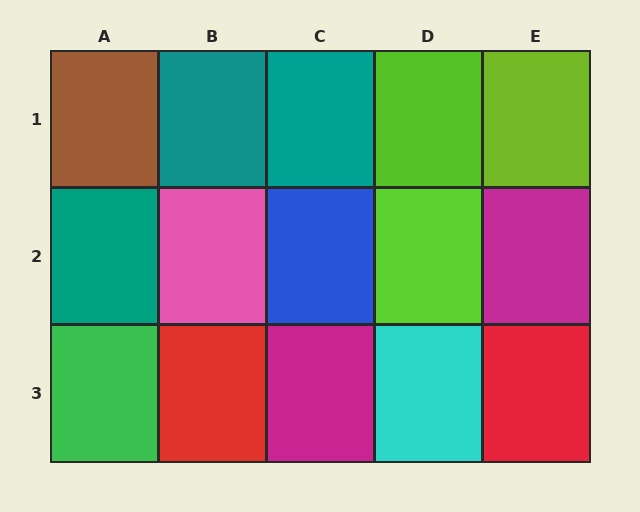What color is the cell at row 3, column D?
Cyan.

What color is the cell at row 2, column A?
Teal.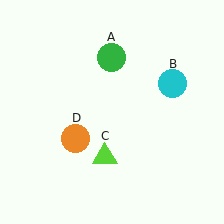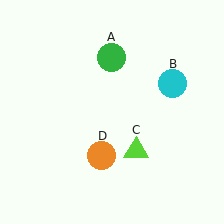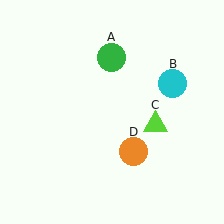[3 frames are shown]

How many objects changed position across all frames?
2 objects changed position: lime triangle (object C), orange circle (object D).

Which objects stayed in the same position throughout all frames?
Green circle (object A) and cyan circle (object B) remained stationary.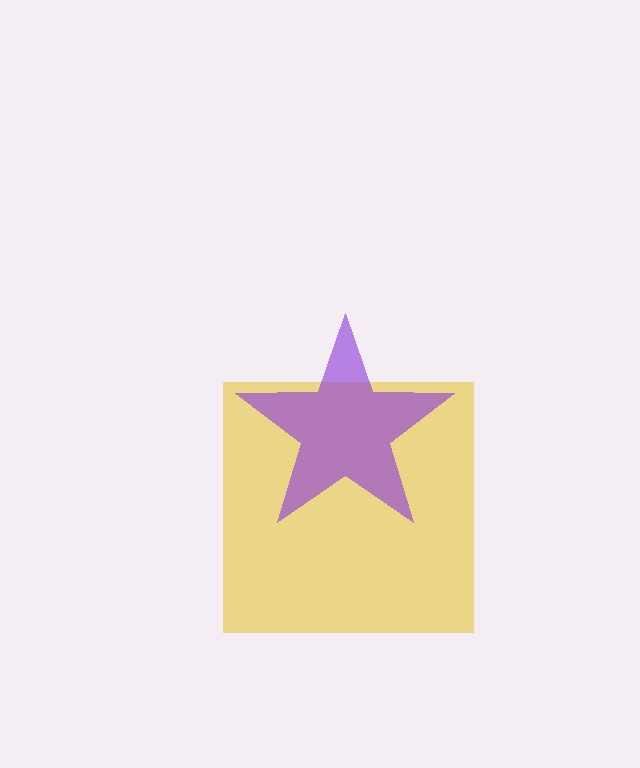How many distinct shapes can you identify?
There are 2 distinct shapes: a yellow square, a purple star.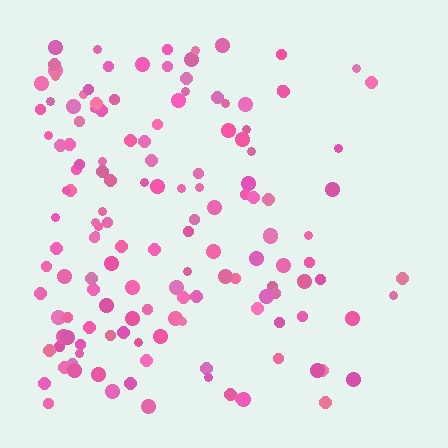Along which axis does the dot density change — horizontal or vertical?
Horizontal.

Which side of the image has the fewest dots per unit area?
The right.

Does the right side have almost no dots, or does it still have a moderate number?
Still a moderate number, just noticeably fewer than the left.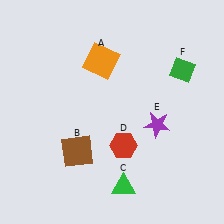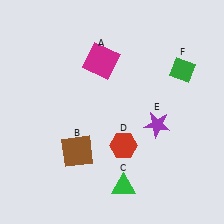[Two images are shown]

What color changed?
The square (A) changed from orange in Image 1 to magenta in Image 2.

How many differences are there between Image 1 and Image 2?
There is 1 difference between the two images.